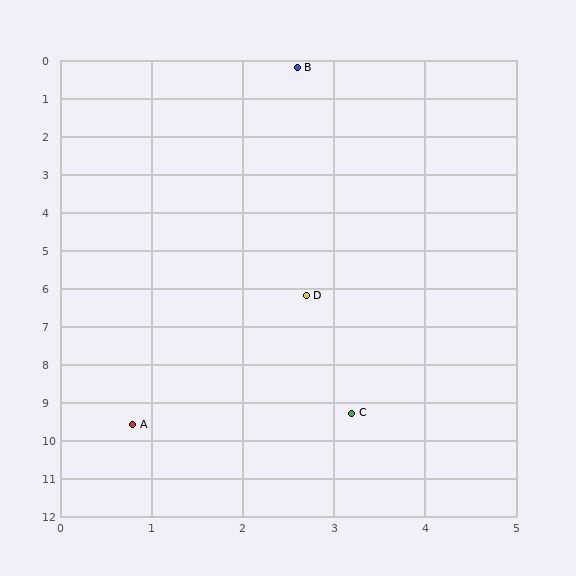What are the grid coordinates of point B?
Point B is at approximately (2.6, 0.2).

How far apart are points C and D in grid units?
Points C and D are about 3.1 grid units apart.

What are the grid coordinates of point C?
Point C is at approximately (3.2, 9.3).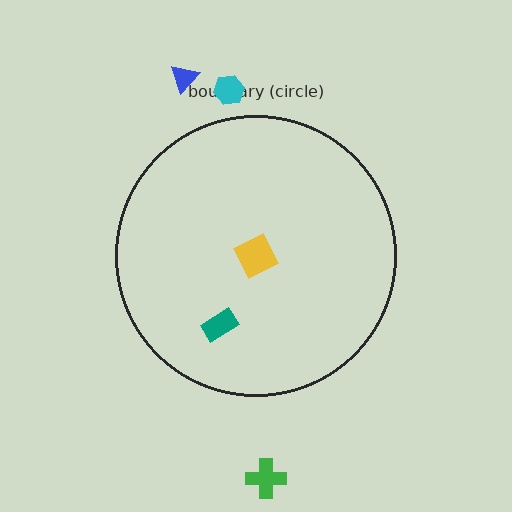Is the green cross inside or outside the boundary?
Outside.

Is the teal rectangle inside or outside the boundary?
Inside.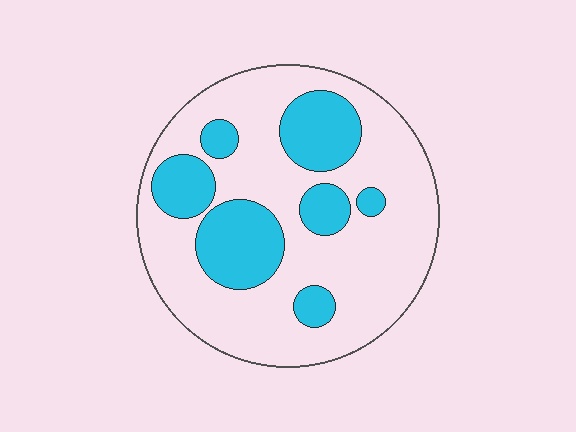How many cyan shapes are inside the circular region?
7.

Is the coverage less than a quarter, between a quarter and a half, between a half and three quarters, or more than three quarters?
Between a quarter and a half.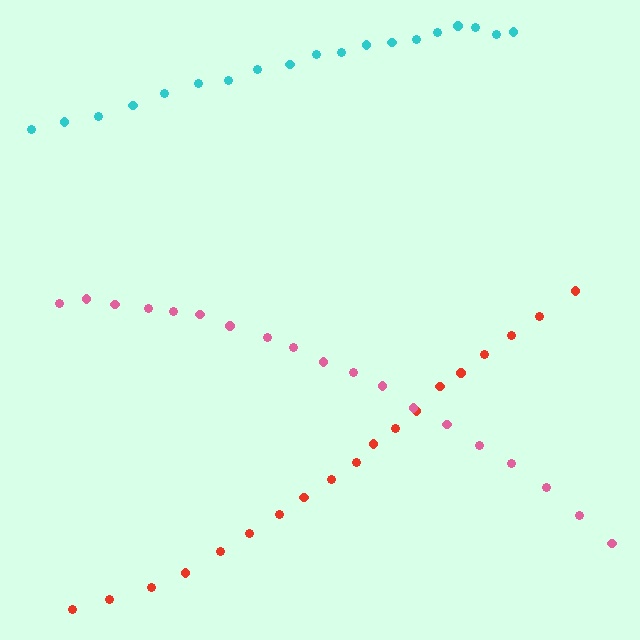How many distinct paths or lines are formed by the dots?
There are 3 distinct paths.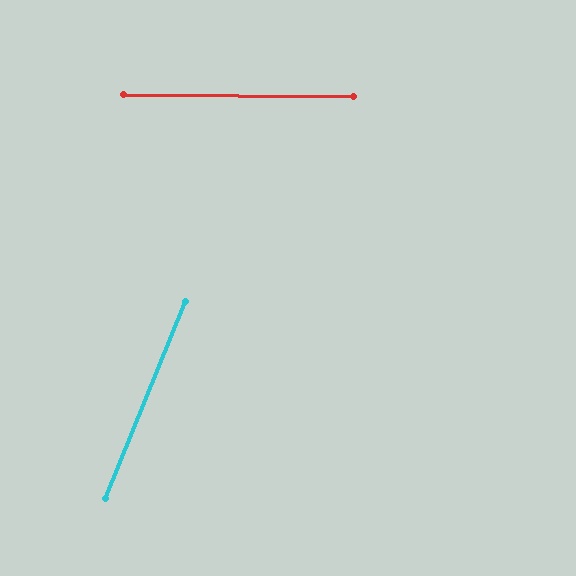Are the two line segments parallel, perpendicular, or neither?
Neither parallel nor perpendicular — they differ by about 69°.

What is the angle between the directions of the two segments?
Approximately 69 degrees.